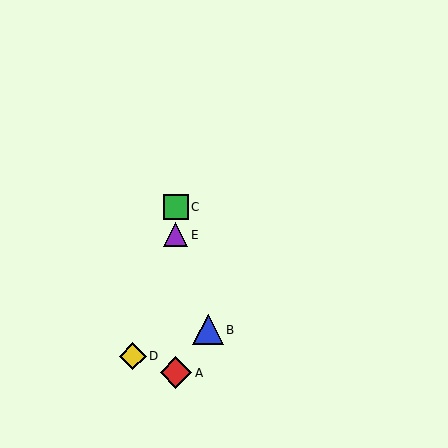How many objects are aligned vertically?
3 objects (A, C, E) are aligned vertically.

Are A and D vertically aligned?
No, A is at x≈176 and D is at x≈133.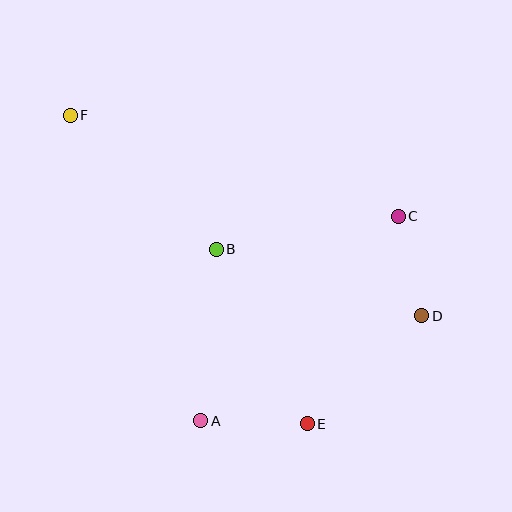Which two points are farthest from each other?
Points D and F are farthest from each other.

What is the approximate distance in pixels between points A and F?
The distance between A and F is approximately 332 pixels.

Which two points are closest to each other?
Points C and D are closest to each other.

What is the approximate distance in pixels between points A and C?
The distance between A and C is approximately 284 pixels.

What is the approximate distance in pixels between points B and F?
The distance between B and F is approximately 198 pixels.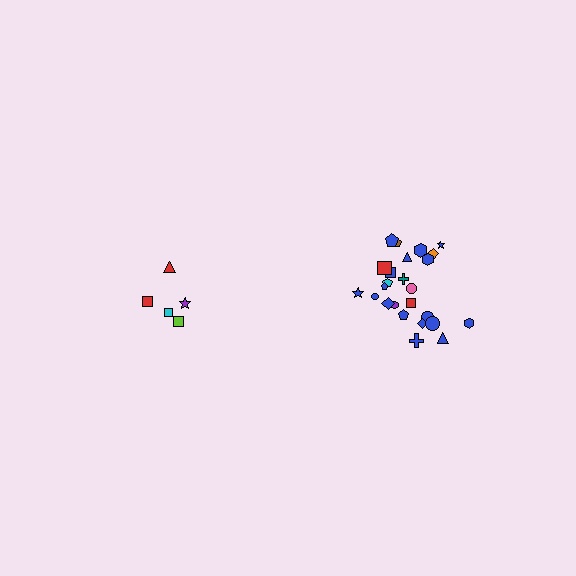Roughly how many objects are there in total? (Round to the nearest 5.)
Roughly 30 objects in total.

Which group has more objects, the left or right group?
The right group.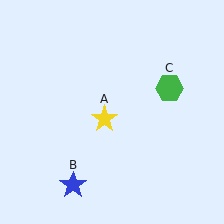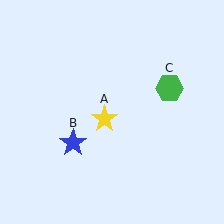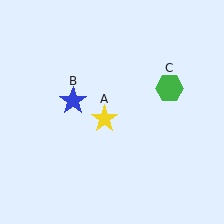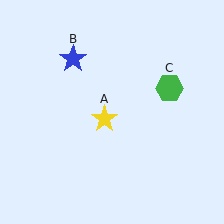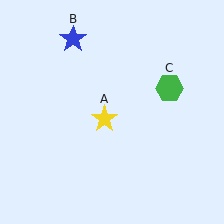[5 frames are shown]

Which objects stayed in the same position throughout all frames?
Yellow star (object A) and green hexagon (object C) remained stationary.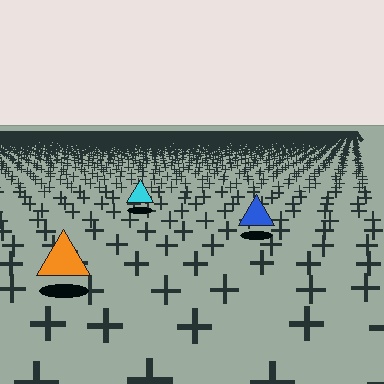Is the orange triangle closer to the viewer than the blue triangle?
Yes. The orange triangle is closer — you can tell from the texture gradient: the ground texture is coarser near it.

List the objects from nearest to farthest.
From nearest to farthest: the orange triangle, the blue triangle, the cyan triangle.